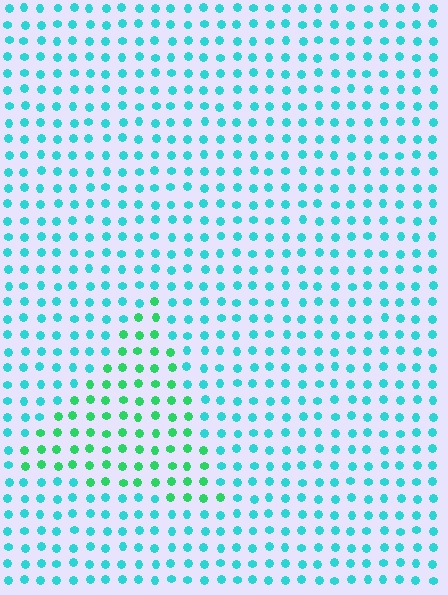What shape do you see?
I see a triangle.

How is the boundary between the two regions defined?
The boundary is defined purely by a slight shift in hue (about 39 degrees). Spacing, size, and orientation are identical on both sides.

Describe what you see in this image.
The image is filled with small cyan elements in a uniform arrangement. A triangle-shaped region is visible where the elements are tinted to a slightly different hue, forming a subtle color boundary.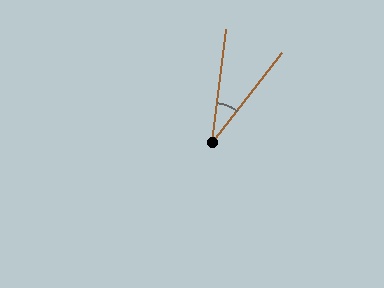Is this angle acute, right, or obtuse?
It is acute.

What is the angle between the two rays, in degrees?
Approximately 31 degrees.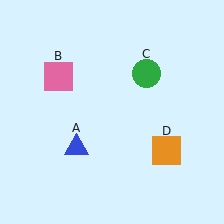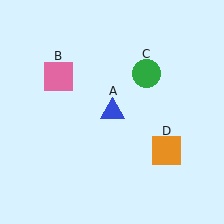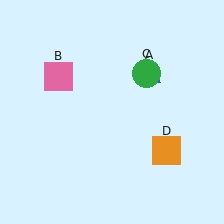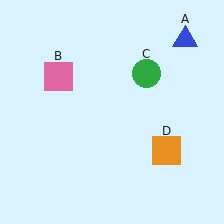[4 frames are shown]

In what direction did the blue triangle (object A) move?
The blue triangle (object A) moved up and to the right.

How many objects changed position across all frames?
1 object changed position: blue triangle (object A).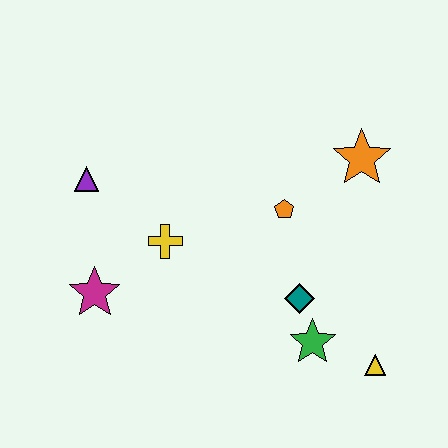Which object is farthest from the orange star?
The magenta star is farthest from the orange star.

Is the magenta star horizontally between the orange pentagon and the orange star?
No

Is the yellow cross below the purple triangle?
Yes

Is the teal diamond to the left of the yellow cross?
No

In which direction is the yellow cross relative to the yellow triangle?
The yellow cross is to the left of the yellow triangle.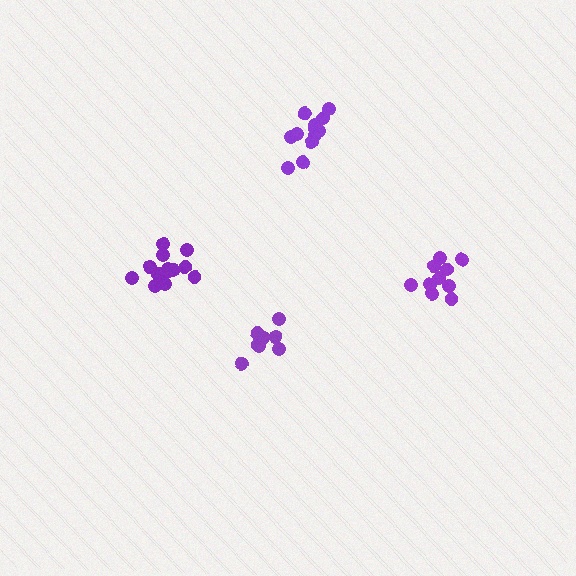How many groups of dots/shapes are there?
There are 4 groups.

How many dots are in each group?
Group 1: 12 dots, Group 2: 13 dots, Group 3: 10 dots, Group 4: 9 dots (44 total).